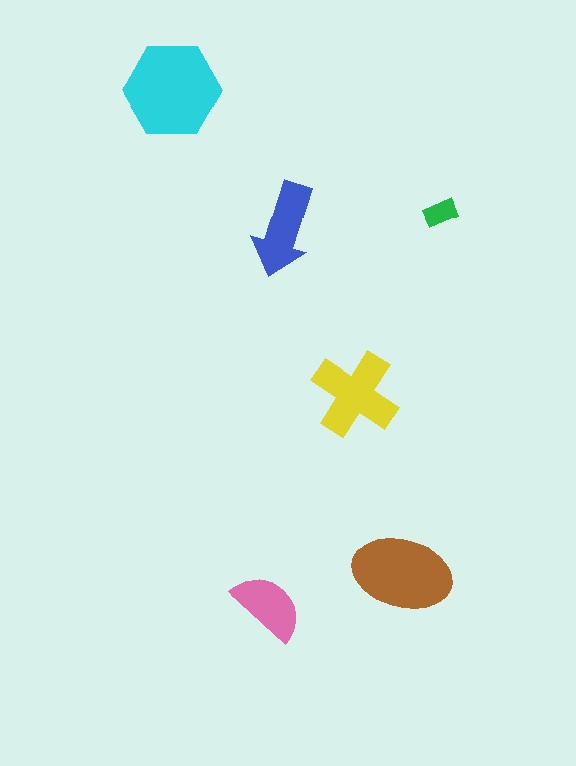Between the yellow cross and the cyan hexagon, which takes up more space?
The cyan hexagon.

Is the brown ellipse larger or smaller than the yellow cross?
Larger.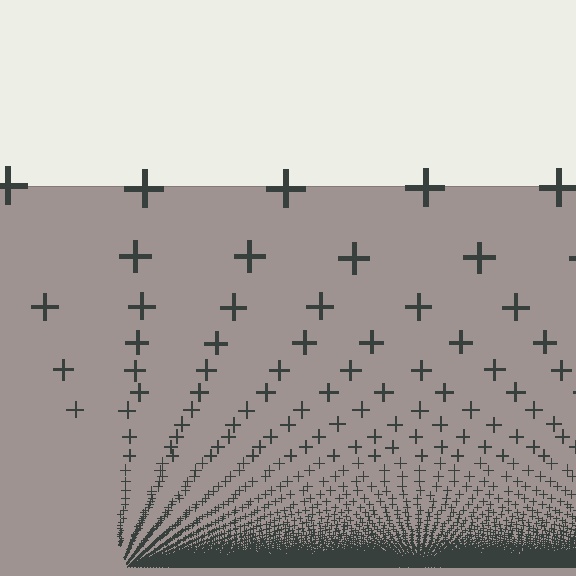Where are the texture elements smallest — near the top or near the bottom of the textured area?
Near the bottom.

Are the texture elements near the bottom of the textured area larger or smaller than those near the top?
Smaller. The gradient is inverted — elements near the bottom are smaller and denser.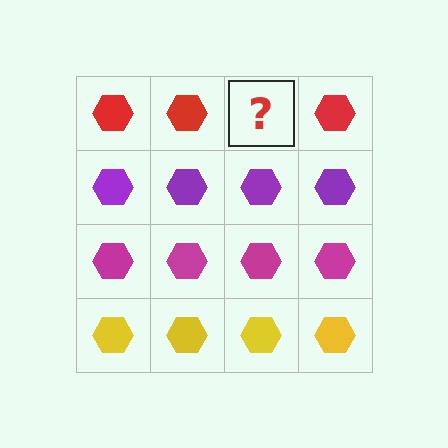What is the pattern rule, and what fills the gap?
The rule is that each row has a consistent color. The gap should be filled with a red hexagon.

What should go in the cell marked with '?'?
The missing cell should contain a red hexagon.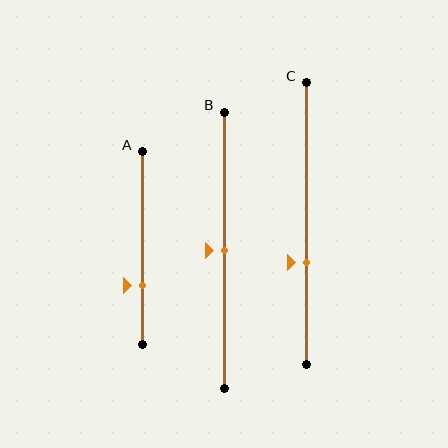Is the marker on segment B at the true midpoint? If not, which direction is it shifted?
Yes, the marker on segment B is at the true midpoint.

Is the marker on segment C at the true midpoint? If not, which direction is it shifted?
No, the marker on segment C is shifted downward by about 14% of the segment length.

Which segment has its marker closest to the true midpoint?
Segment B has its marker closest to the true midpoint.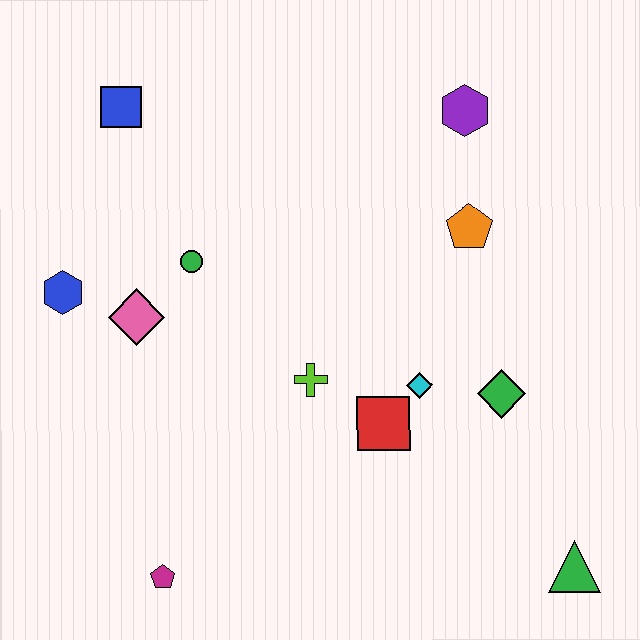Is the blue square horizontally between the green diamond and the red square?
No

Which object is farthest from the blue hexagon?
The green triangle is farthest from the blue hexagon.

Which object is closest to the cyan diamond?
The red square is closest to the cyan diamond.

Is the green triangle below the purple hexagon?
Yes